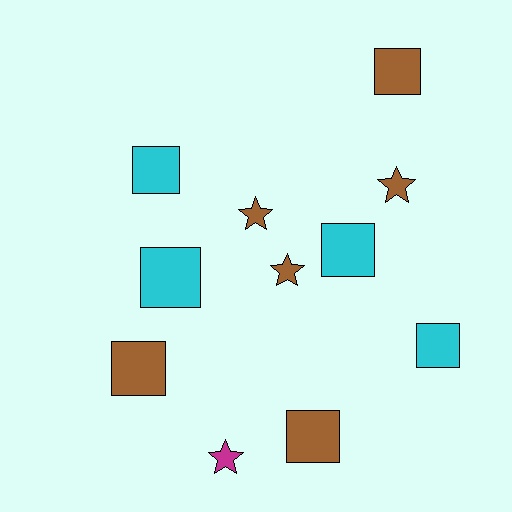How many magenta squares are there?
There are no magenta squares.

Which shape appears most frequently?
Square, with 7 objects.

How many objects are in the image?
There are 11 objects.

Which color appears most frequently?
Brown, with 6 objects.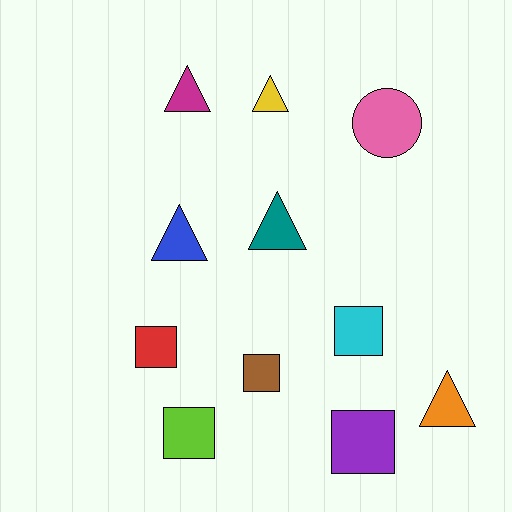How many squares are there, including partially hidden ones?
There are 5 squares.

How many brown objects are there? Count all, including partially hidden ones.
There is 1 brown object.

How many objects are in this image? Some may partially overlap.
There are 11 objects.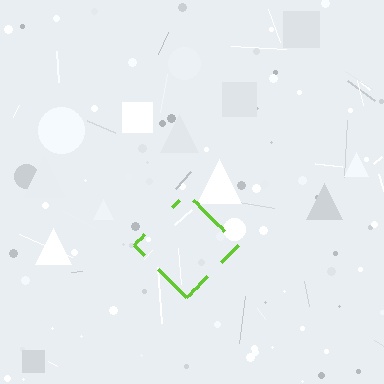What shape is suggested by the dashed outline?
The dashed outline suggests a diamond.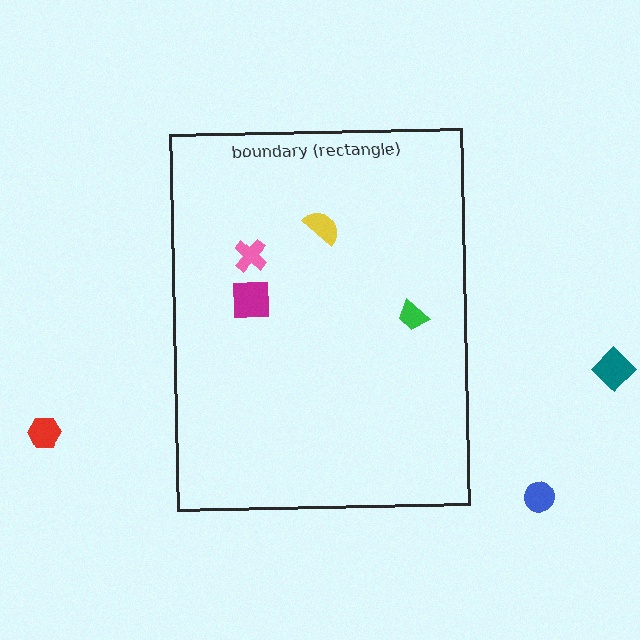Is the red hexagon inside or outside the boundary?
Outside.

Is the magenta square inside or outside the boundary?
Inside.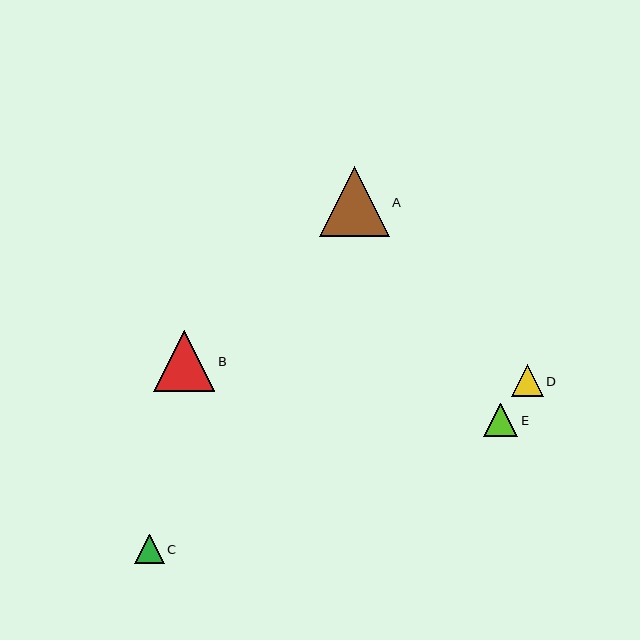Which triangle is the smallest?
Triangle C is the smallest with a size of approximately 29 pixels.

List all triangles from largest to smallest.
From largest to smallest: A, B, E, D, C.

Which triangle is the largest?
Triangle A is the largest with a size of approximately 70 pixels.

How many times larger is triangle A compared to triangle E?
Triangle A is approximately 2.1 times the size of triangle E.